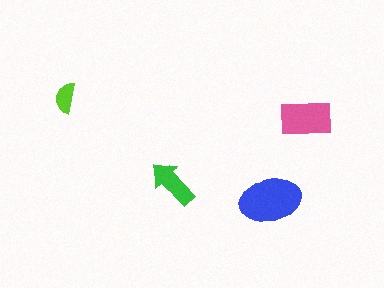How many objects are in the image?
There are 4 objects in the image.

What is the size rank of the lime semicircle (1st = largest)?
4th.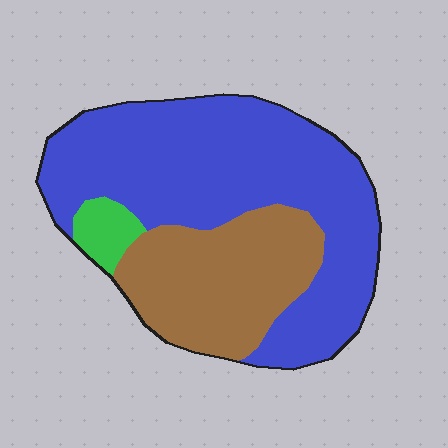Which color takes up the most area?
Blue, at roughly 65%.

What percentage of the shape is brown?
Brown covers around 30% of the shape.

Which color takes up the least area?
Green, at roughly 5%.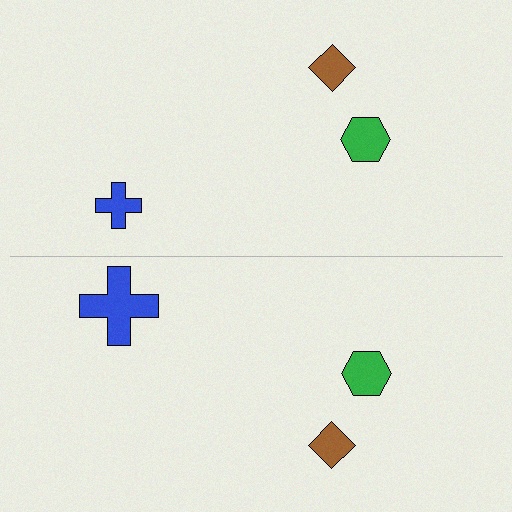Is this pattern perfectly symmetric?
No, the pattern is not perfectly symmetric. The blue cross on the bottom side has a different size than its mirror counterpart.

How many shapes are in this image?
There are 6 shapes in this image.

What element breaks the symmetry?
The blue cross on the bottom side has a different size than its mirror counterpart.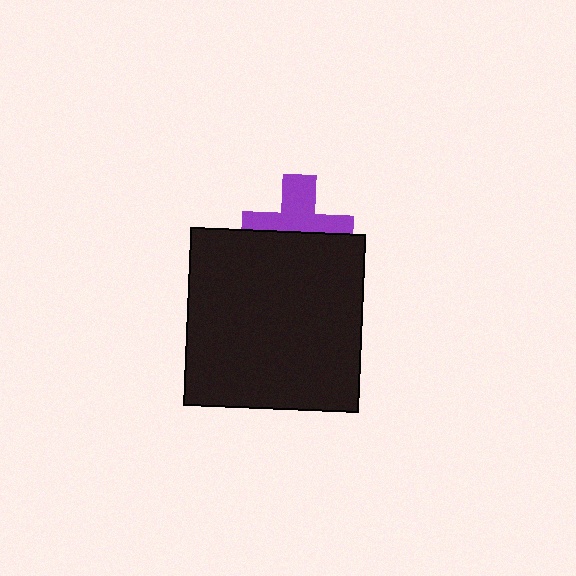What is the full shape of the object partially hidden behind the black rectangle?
The partially hidden object is a purple cross.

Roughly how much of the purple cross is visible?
About half of it is visible (roughly 52%).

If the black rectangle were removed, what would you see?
You would see the complete purple cross.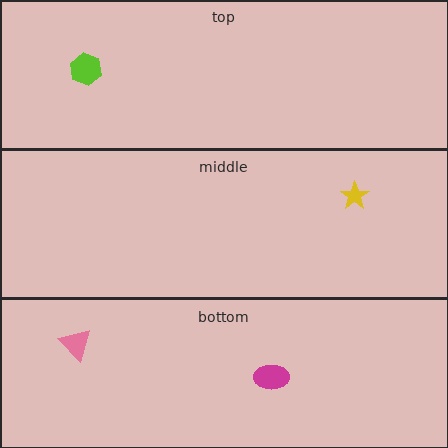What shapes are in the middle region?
The yellow star.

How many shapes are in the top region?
1.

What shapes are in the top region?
The lime hexagon.